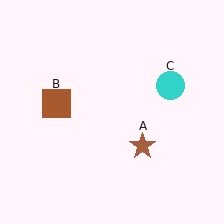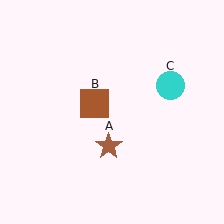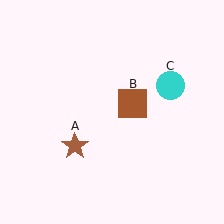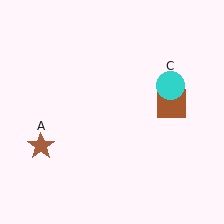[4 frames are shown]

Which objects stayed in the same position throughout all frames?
Cyan circle (object C) remained stationary.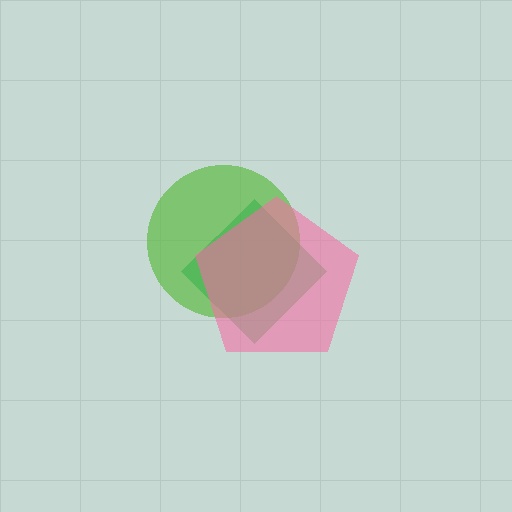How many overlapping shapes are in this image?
There are 3 overlapping shapes in the image.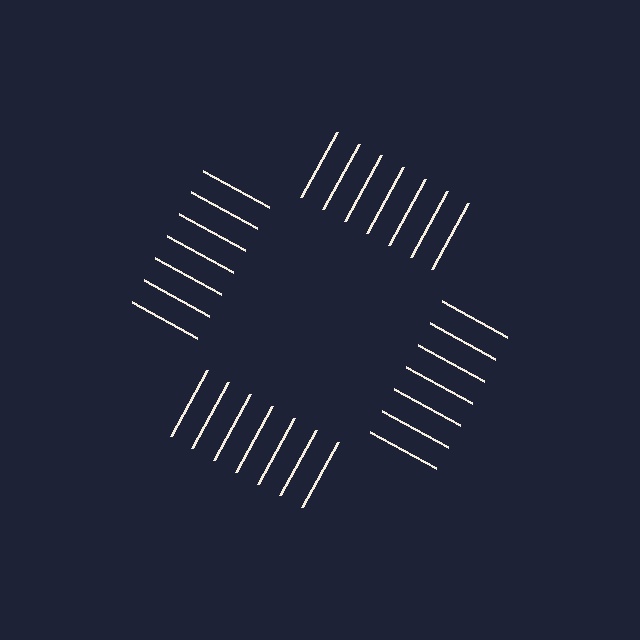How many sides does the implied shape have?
4 sides — the line-ends trace a square.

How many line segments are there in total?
28 — 7 along each of the 4 edges.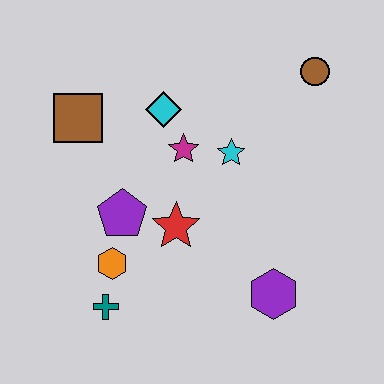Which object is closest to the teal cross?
The orange hexagon is closest to the teal cross.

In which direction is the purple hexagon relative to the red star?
The purple hexagon is to the right of the red star.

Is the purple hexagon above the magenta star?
No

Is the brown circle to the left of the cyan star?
No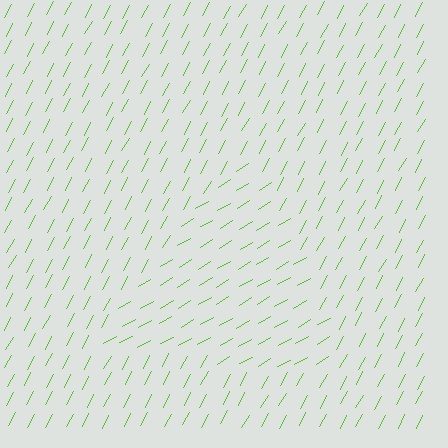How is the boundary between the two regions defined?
The boundary is defined purely by a change in line orientation (approximately 31 degrees difference). All lines are the same color and thickness.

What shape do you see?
I see a triangle.